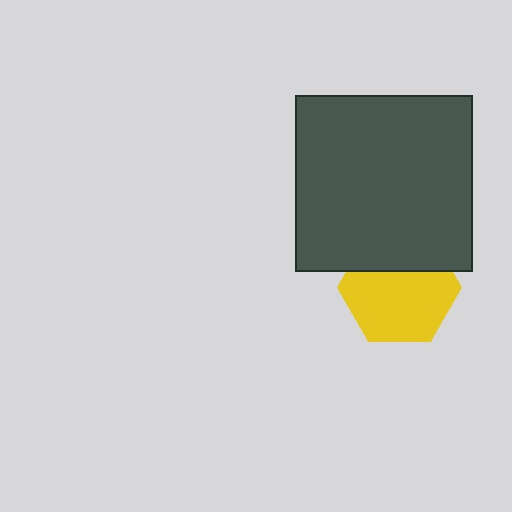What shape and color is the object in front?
The object in front is a dark gray square.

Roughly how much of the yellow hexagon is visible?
Most of it is visible (roughly 68%).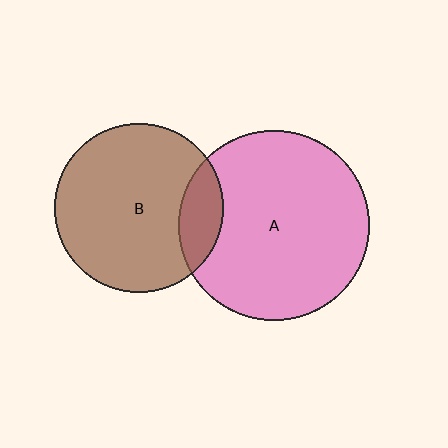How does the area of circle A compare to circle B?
Approximately 1.3 times.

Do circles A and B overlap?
Yes.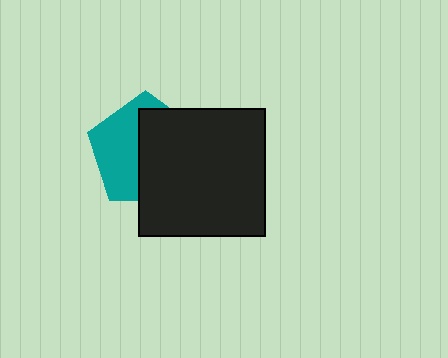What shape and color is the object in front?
The object in front is a black square.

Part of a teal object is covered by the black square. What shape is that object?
It is a pentagon.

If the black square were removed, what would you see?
You would see the complete teal pentagon.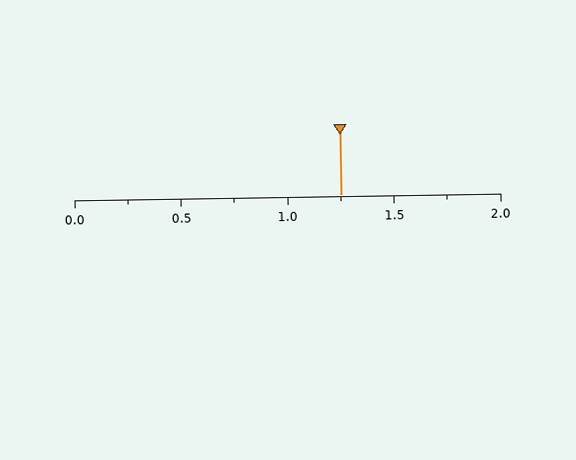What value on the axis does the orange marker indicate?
The marker indicates approximately 1.25.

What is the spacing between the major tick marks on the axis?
The major ticks are spaced 0.5 apart.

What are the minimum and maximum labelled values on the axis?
The axis runs from 0.0 to 2.0.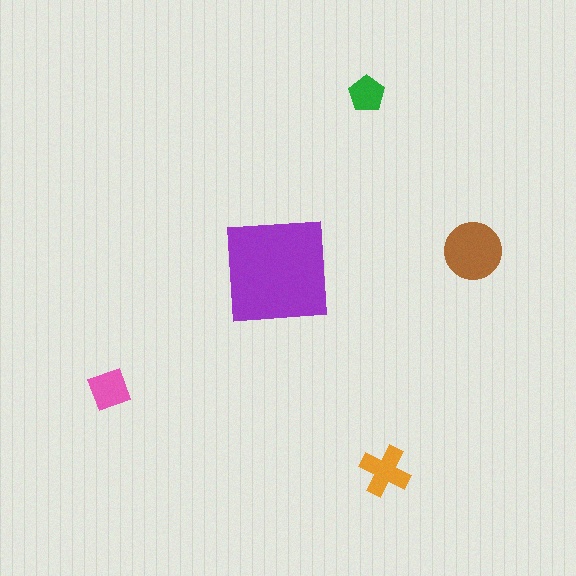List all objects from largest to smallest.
The purple square, the brown circle, the orange cross, the pink diamond, the green pentagon.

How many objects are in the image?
There are 5 objects in the image.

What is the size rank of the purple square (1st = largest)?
1st.